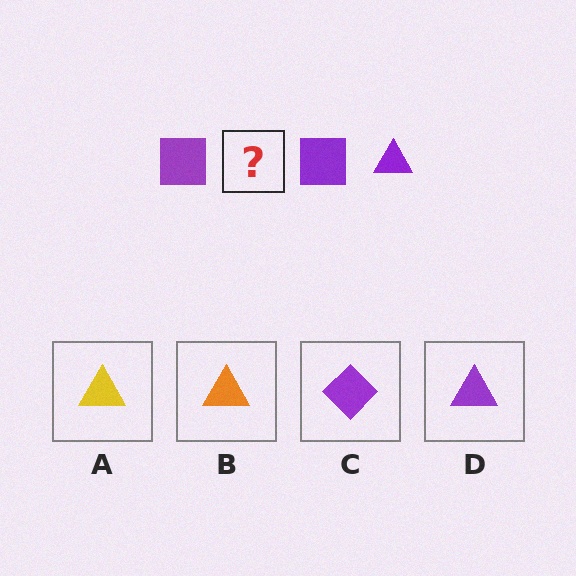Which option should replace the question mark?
Option D.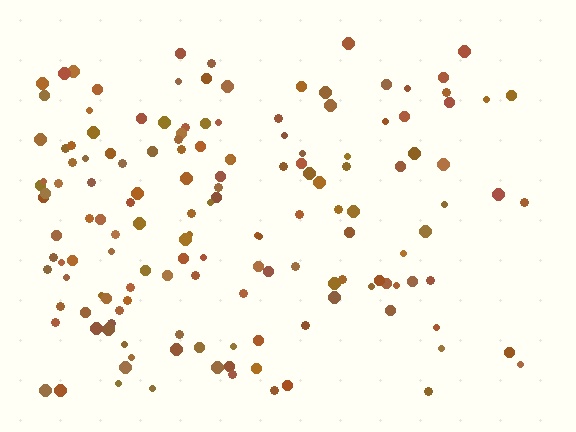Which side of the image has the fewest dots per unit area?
The right.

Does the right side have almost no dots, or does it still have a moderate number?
Still a moderate number, just noticeably fewer than the left.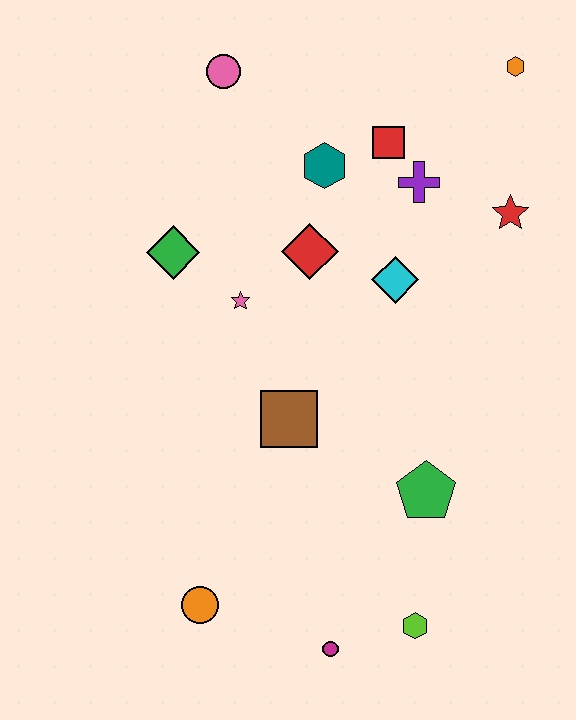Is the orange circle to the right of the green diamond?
Yes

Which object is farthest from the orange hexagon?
The orange circle is farthest from the orange hexagon.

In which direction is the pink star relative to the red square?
The pink star is below the red square.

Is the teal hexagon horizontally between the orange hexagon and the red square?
No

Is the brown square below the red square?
Yes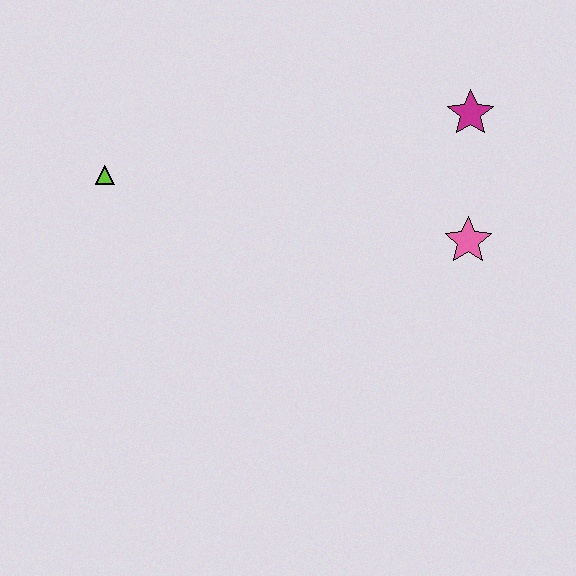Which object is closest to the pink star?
The magenta star is closest to the pink star.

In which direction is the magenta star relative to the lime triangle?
The magenta star is to the right of the lime triangle.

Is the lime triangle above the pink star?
Yes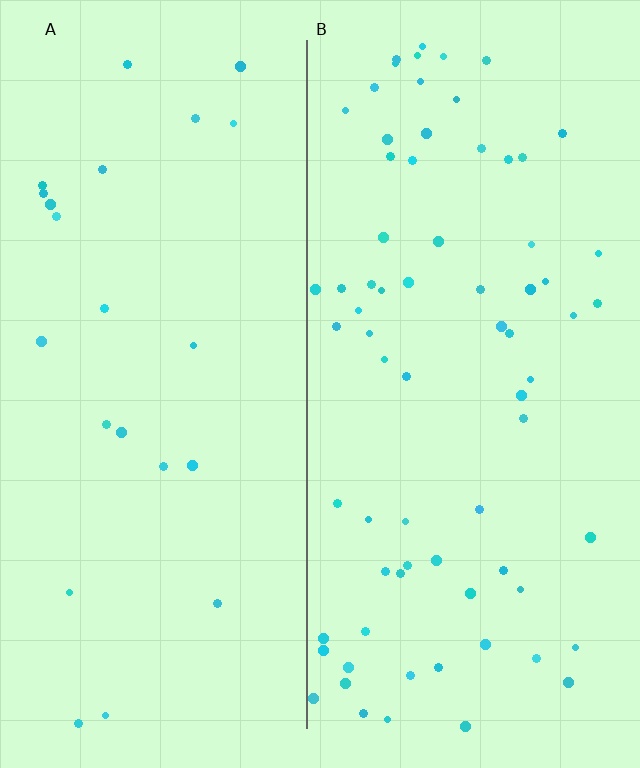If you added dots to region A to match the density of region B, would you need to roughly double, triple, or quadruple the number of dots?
Approximately triple.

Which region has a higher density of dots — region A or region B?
B (the right).